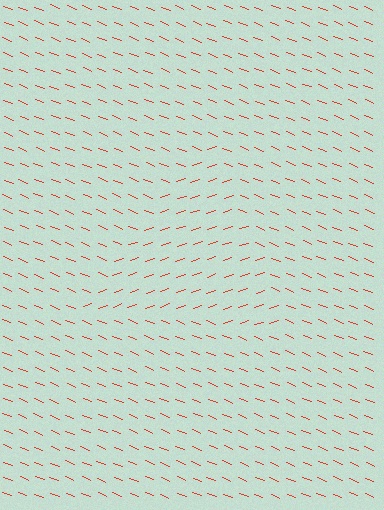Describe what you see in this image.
The image is filled with small red line segments. A triangle region in the image has lines oriented differently from the surrounding lines, creating a visible texture boundary.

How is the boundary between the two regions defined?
The boundary is defined purely by a change in line orientation (approximately 40 degrees difference). All lines are the same color and thickness.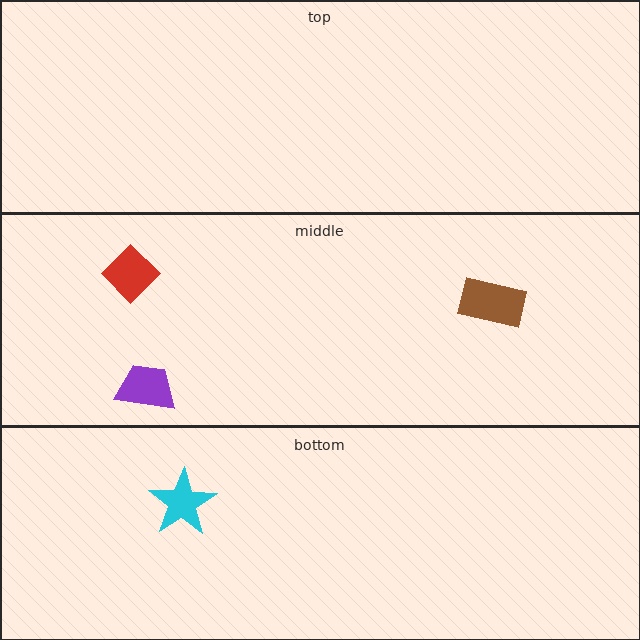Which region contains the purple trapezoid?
The middle region.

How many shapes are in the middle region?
3.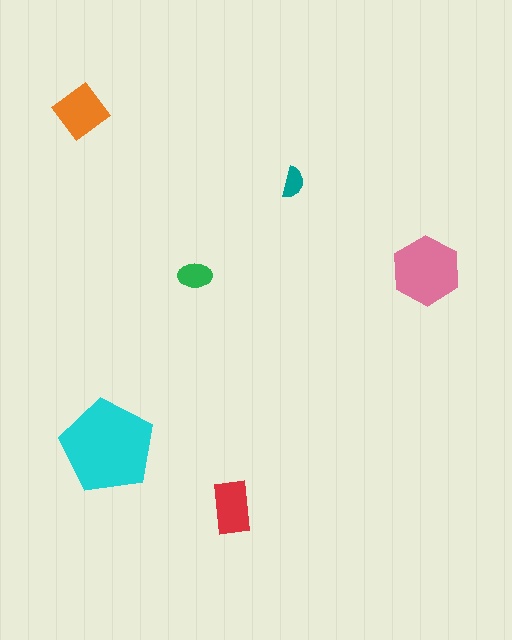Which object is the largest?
The cyan pentagon.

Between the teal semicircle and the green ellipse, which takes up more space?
The green ellipse.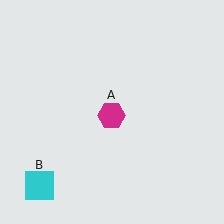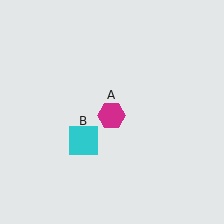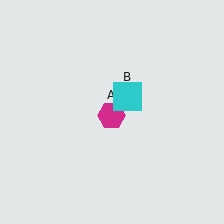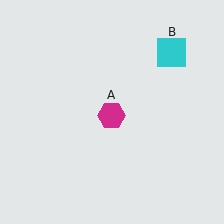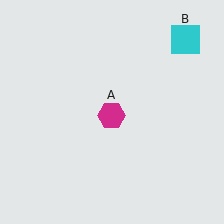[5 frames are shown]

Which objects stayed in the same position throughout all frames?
Magenta hexagon (object A) remained stationary.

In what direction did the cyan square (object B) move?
The cyan square (object B) moved up and to the right.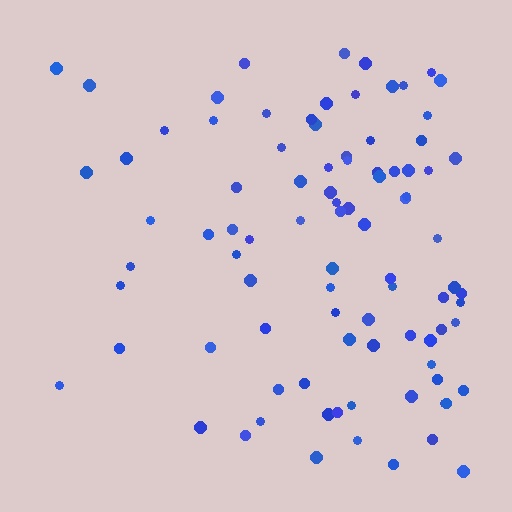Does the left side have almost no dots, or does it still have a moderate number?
Still a moderate number, just noticeably fewer than the right.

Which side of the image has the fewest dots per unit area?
The left.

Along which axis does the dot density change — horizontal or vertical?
Horizontal.